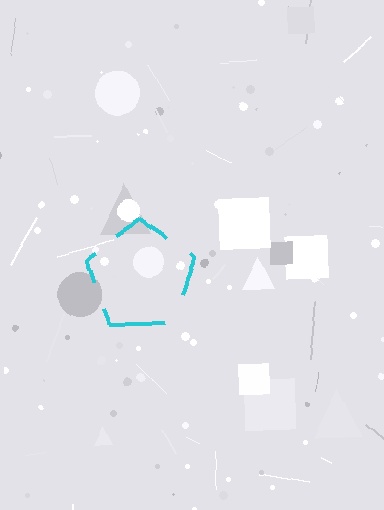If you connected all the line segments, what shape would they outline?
They would outline a pentagon.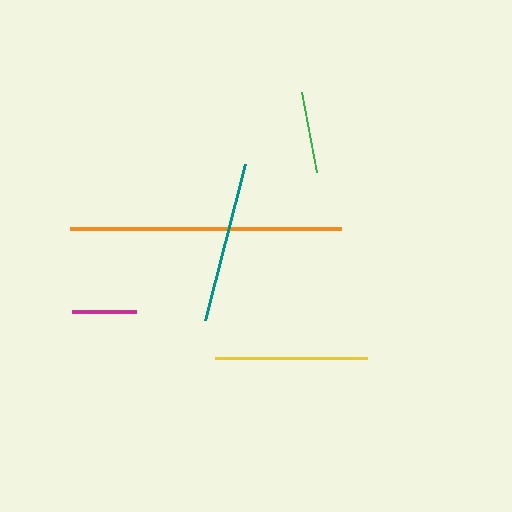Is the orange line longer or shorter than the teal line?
The orange line is longer than the teal line.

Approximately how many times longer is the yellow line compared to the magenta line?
The yellow line is approximately 2.4 times the length of the magenta line.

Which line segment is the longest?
The orange line is the longest at approximately 272 pixels.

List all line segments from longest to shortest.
From longest to shortest: orange, teal, yellow, green, magenta.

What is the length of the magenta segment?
The magenta segment is approximately 64 pixels long.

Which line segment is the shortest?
The magenta line is the shortest at approximately 64 pixels.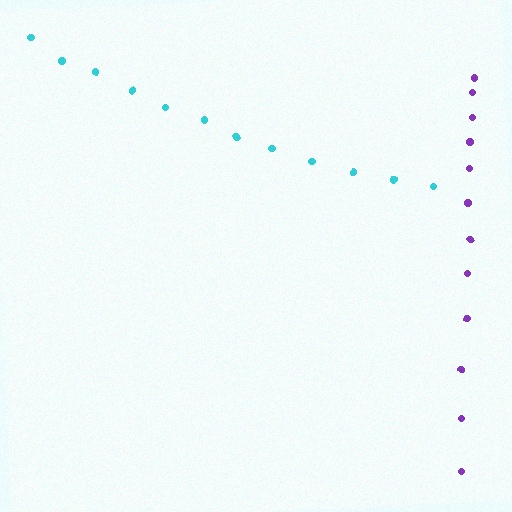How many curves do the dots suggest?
There are 2 distinct paths.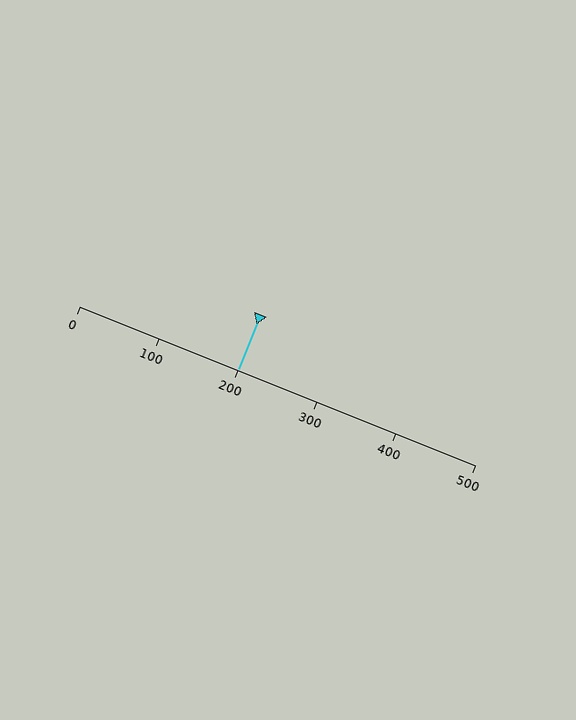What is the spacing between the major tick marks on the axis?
The major ticks are spaced 100 apart.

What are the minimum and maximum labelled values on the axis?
The axis runs from 0 to 500.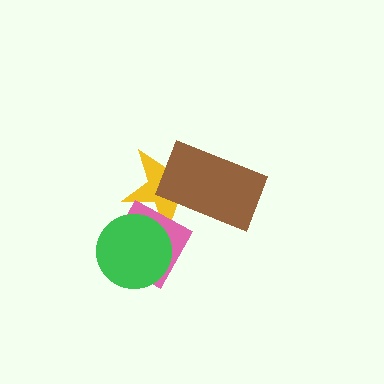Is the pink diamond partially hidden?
Yes, it is partially covered by another shape.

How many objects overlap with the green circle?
2 objects overlap with the green circle.